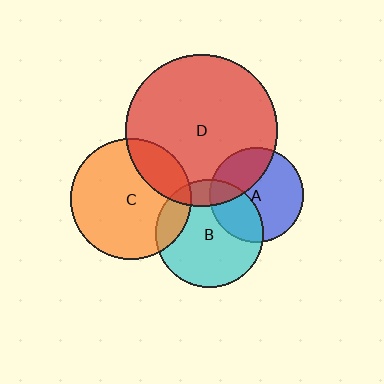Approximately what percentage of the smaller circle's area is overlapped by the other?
Approximately 20%.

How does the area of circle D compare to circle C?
Approximately 1.6 times.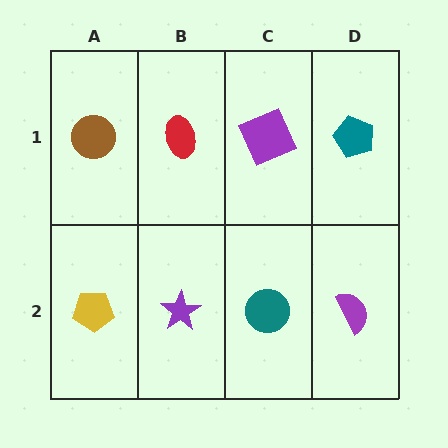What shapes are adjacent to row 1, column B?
A purple star (row 2, column B), a brown circle (row 1, column A), a purple square (row 1, column C).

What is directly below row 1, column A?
A yellow pentagon.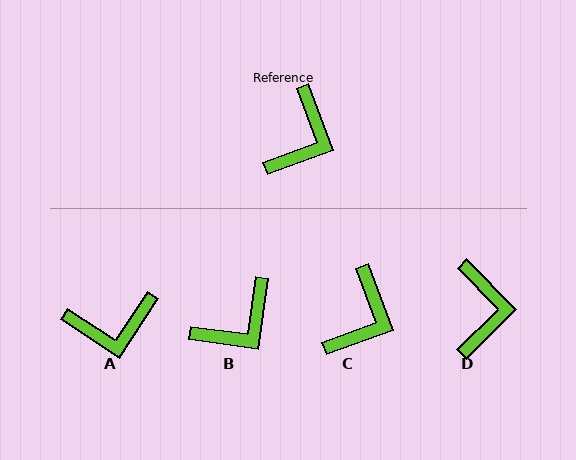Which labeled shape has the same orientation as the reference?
C.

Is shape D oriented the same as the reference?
No, it is off by about 24 degrees.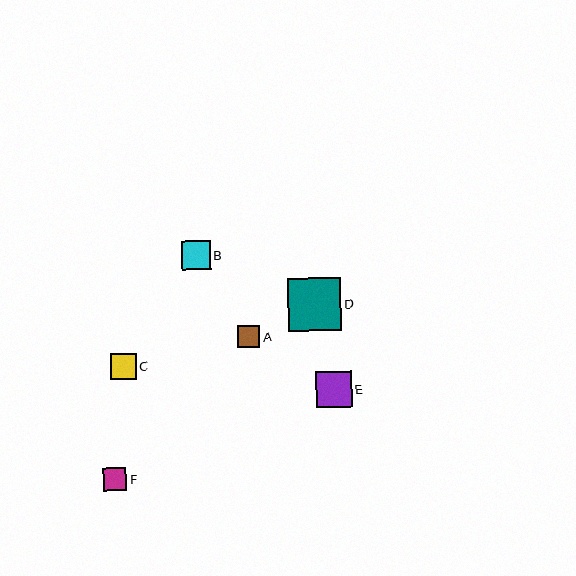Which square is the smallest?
Square A is the smallest with a size of approximately 22 pixels.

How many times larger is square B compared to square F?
Square B is approximately 1.2 times the size of square F.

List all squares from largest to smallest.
From largest to smallest: D, E, B, C, F, A.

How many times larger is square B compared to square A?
Square B is approximately 1.3 times the size of square A.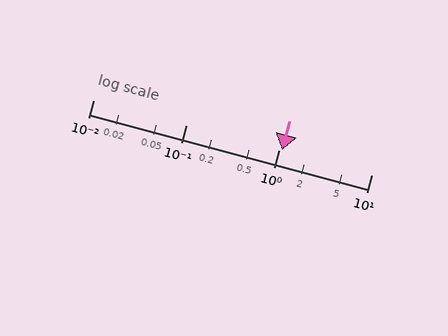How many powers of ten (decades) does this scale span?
The scale spans 3 decades, from 0.01 to 10.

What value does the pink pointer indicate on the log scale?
The pointer indicates approximately 1.1.